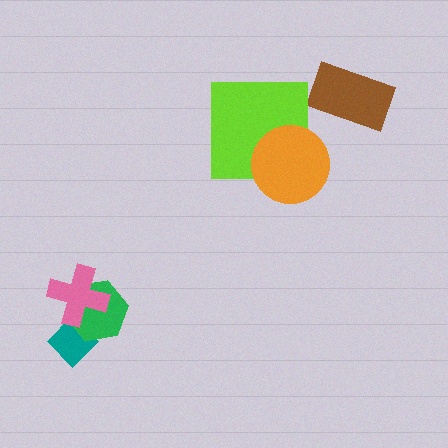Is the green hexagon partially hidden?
Yes, it is partially covered by another shape.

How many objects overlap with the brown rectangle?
0 objects overlap with the brown rectangle.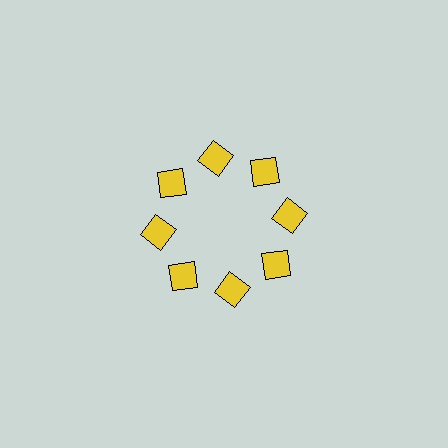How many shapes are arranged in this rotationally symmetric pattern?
There are 8 shapes, arranged in 8 groups of 1.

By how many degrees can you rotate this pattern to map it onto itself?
The pattern maps onto itself every 45 degrees of rotation.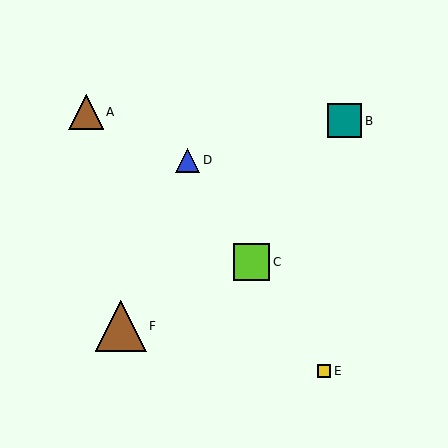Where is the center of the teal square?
The center of the teal square is at (345, 121).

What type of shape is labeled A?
Shape A is a brown triangle.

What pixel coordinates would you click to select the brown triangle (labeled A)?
Click at (86, 112) to select the brown triangle A.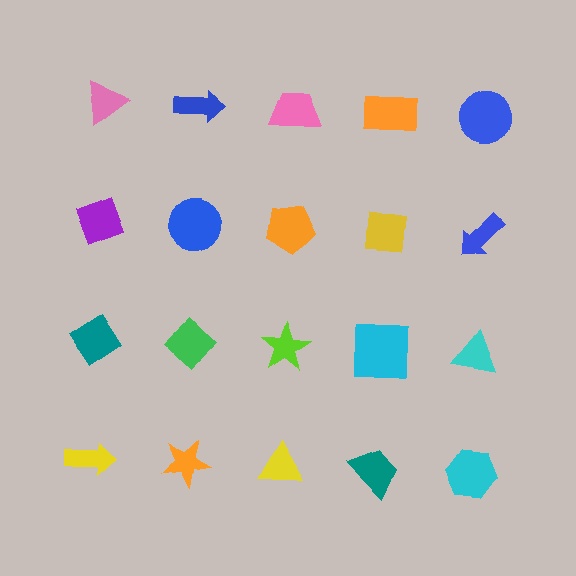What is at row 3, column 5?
A cyan triangle.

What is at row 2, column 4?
A yellow square.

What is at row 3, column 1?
A teal diamond.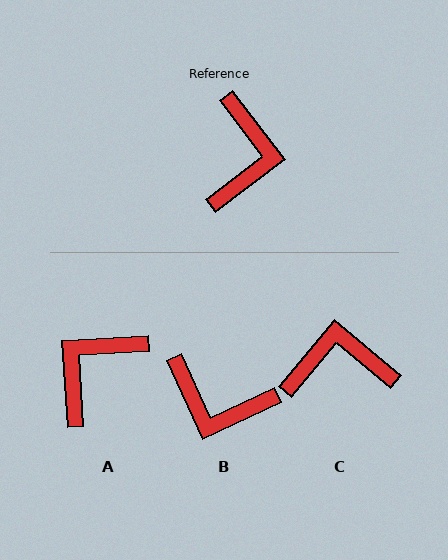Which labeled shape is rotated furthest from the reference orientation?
A, about 146 degrees away.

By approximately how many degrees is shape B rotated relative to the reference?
Approximately 102 degrees clockwise.